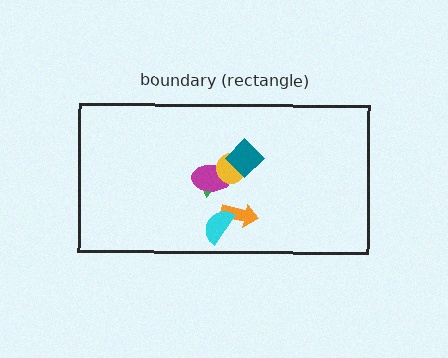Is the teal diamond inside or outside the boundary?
Inside.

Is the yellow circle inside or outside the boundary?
Inside.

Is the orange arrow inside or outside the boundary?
Inside.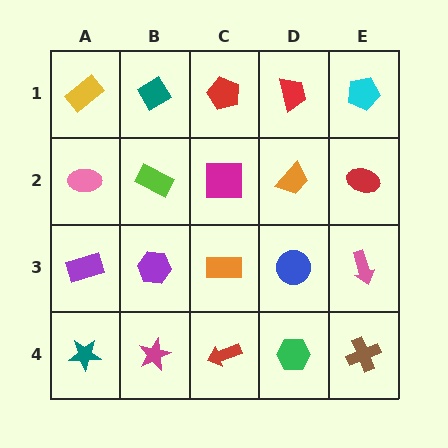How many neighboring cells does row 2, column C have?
4.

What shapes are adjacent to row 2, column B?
A teal diamond (row 1, column B), a purple hexagon (row 3, column B), a pink ellipse (row 2, column A), a magenta square (row 2, column C).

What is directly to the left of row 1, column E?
A red trapezoid.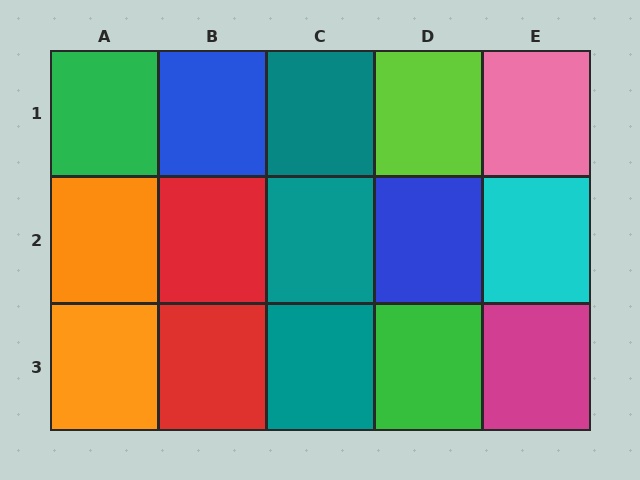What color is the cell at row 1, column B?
Blue.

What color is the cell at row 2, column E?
Cyan.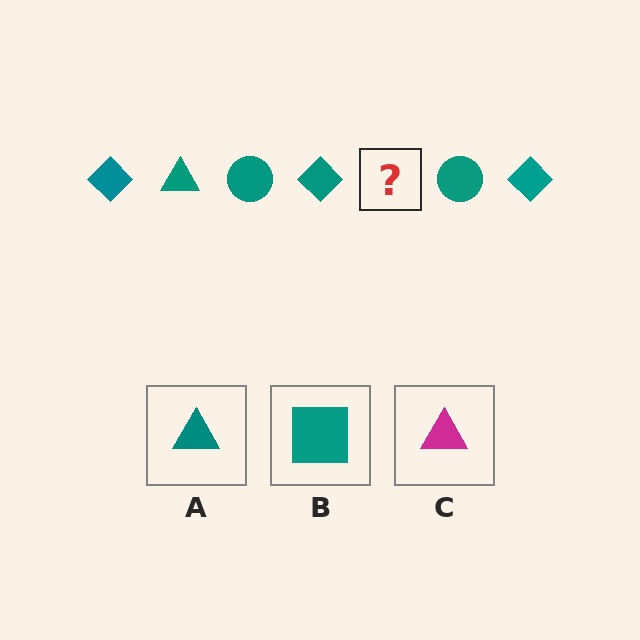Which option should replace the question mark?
Option A.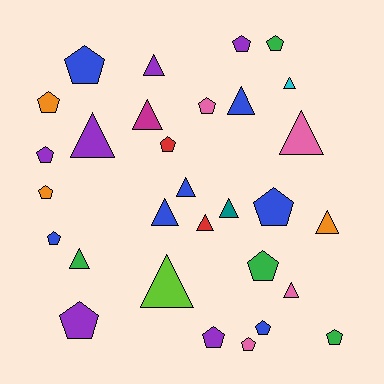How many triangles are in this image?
There are 14 triangles.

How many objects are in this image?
There are 30 objects.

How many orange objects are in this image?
There are 3 orange objects.